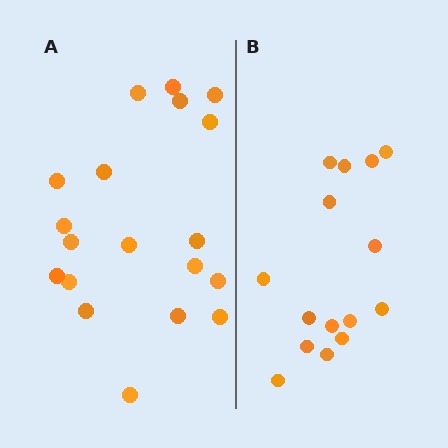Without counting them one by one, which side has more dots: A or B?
Region A (the left region) has more dots.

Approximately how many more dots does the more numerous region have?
Region A has about 4 more dots than region B.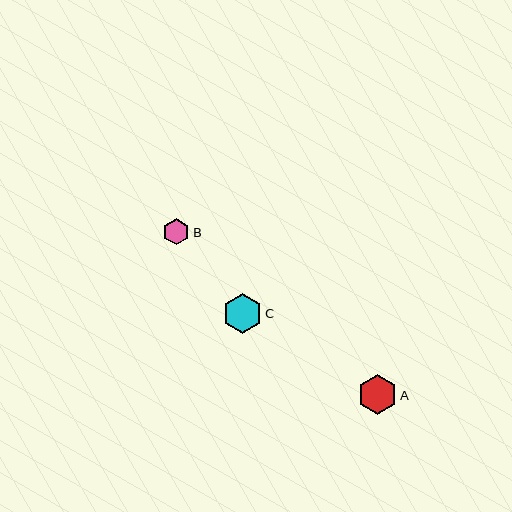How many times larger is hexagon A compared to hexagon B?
Hexagon A is approximately 1.5 times the size of hexagon B.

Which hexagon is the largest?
Hexagon A is the largest with a size of approximately 40 pixels.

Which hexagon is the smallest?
Hexagon B is the smallest with a size of approximately 27 pixels.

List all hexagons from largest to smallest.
From largest to smallest: A, C, B.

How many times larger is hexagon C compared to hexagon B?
Hexagon C is approximately 1.5 times the size of hexagon B.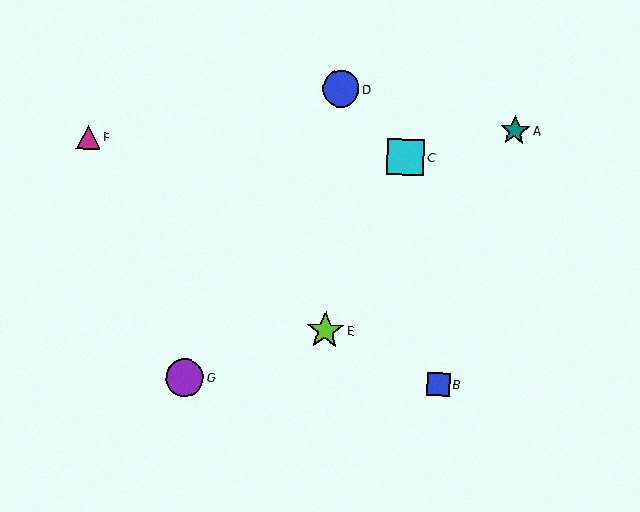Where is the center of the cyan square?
The center of the cyan square is at (406, 157).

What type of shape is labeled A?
Shape A is a teal star.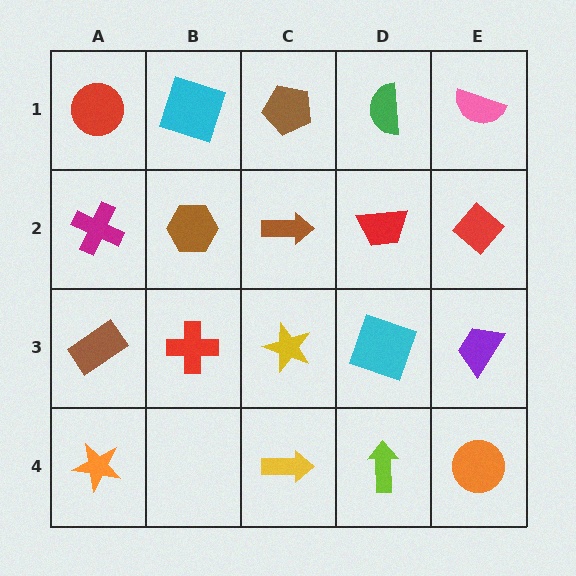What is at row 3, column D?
A cyan square.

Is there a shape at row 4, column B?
No, that cell is empty.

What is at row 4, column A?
An orange star.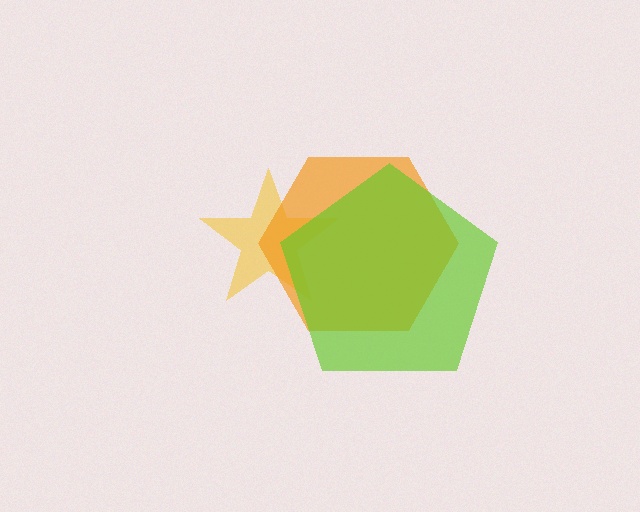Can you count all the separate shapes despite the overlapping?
Yes, there are 3 separate shapes.